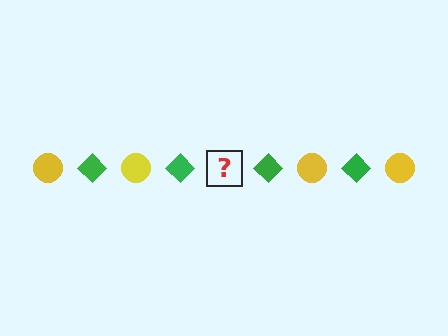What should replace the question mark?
The question mark should be replaced with a yellow circle.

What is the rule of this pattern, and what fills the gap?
The rule is that the pattern alternates between yellow circle and green diamond. The gap should be filled with a yellow circle.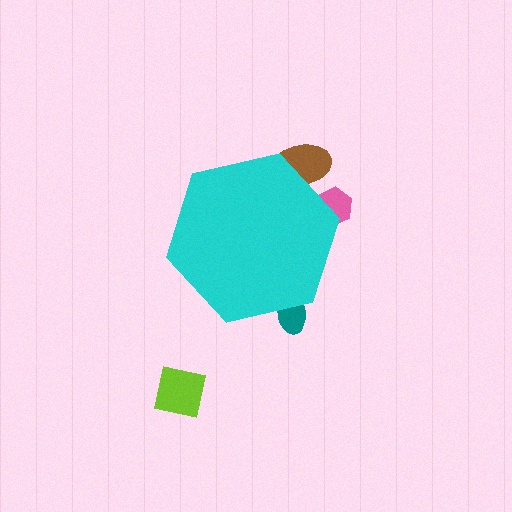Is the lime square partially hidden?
No, the lime square is fully visible.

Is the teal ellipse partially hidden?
Yes, the teal ellipse is partially hidden behind the cyan hexagon.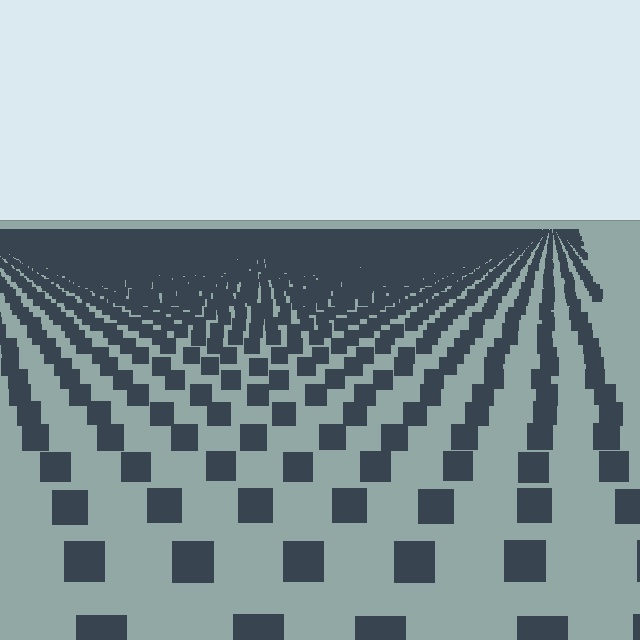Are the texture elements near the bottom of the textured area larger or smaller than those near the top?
Larger. Near the bottom, elements are closer to the viewer and appear at a bigger on-screen size.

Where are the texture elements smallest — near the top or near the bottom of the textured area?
Near the top.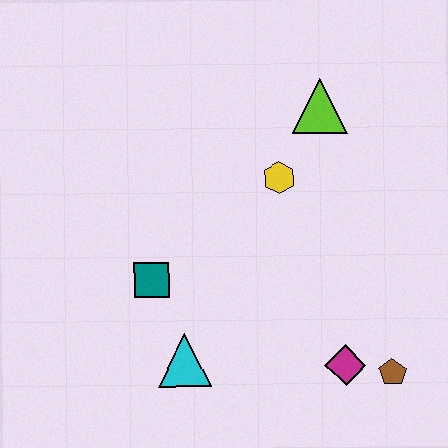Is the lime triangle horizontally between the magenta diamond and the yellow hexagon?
Yes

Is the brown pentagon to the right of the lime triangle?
Yes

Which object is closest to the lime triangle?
The yellow hexagon is closest to the lime triangle.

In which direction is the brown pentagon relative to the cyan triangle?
The brown pentagon is to the right of the cyan triangle.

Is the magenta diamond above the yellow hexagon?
No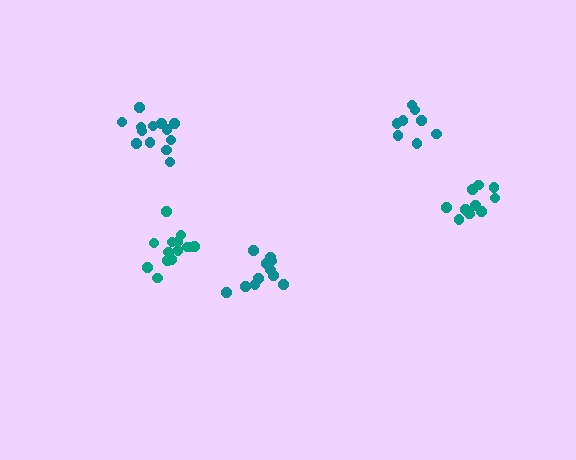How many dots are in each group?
Group 1: 11 dots, Group 2: 8 dots, Group 3: 10 dots, Group 4: 13 dots, Group 5: 14 dots (56 total).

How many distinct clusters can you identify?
There are 5 distinct clusters.